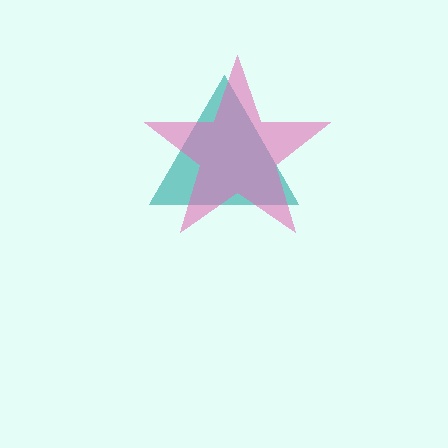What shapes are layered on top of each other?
The layered shapes are: a teal triangle, a pink star.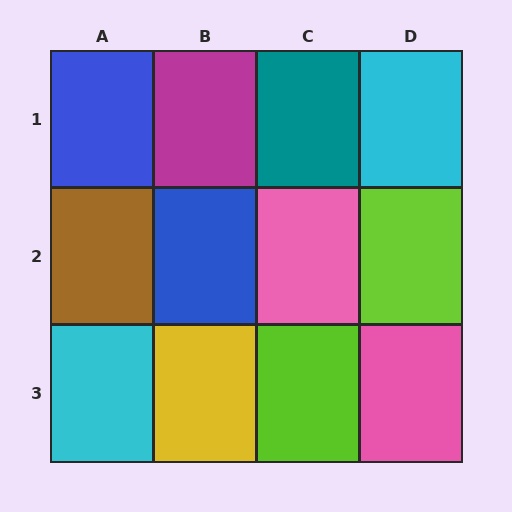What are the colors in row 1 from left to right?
Blue, magenta, teal, cyan.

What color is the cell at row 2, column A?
Brown.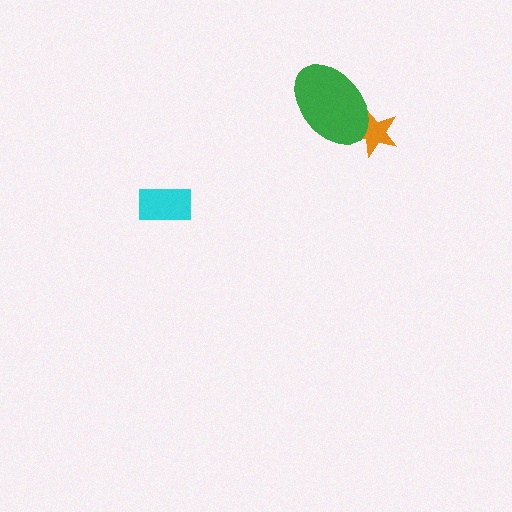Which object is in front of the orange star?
The green ellipse is in front of the orange star.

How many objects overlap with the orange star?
1 object overlaps with the orange star.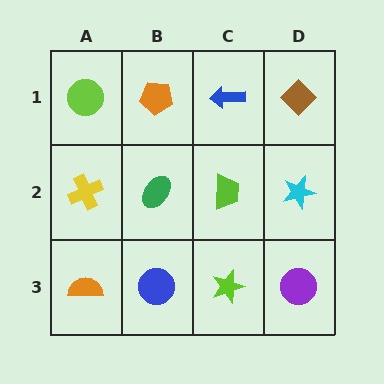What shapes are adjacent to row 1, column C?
A lime trapezoid (row 2, column C), an orange pentagon (row 1, column B), a brown diamond (row 1, column D).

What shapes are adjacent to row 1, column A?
A yellow cross (row 2, column A), an orange pentagon (row 1, column B).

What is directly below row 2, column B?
A blue circle.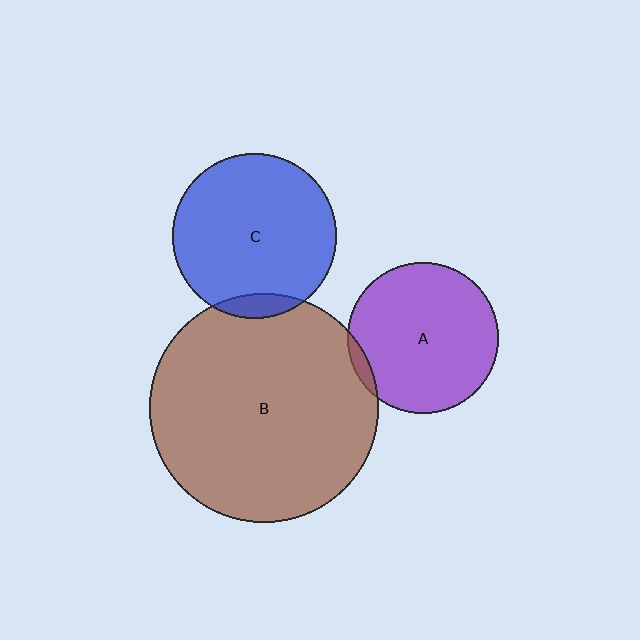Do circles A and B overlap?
Yes.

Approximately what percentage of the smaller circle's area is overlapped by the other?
Approximately 5%.